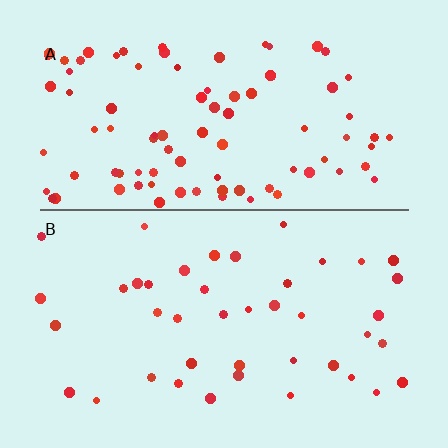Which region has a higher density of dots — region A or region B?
A (the top).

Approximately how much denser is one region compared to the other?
Approximately 2.1× — region A over region B.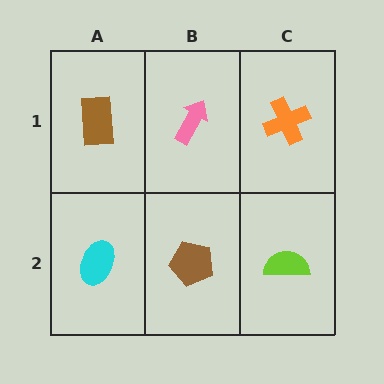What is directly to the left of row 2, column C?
A brown pentagon.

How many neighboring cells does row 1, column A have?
2.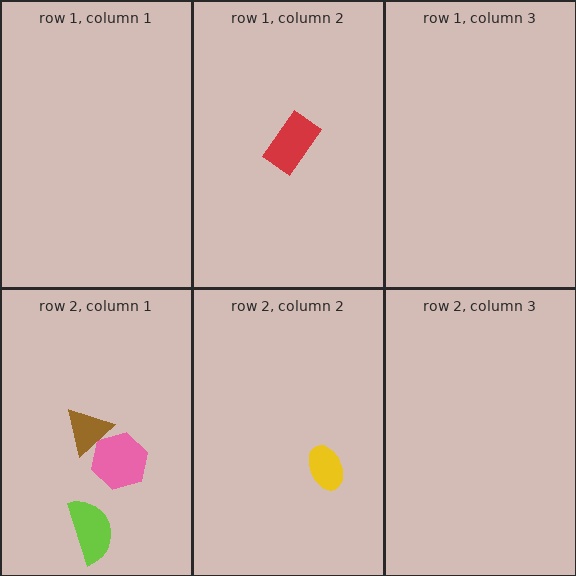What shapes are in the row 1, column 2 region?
The red rectangle.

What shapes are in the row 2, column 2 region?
The yellow ellipse.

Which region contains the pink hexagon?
The row 2, column 1 region.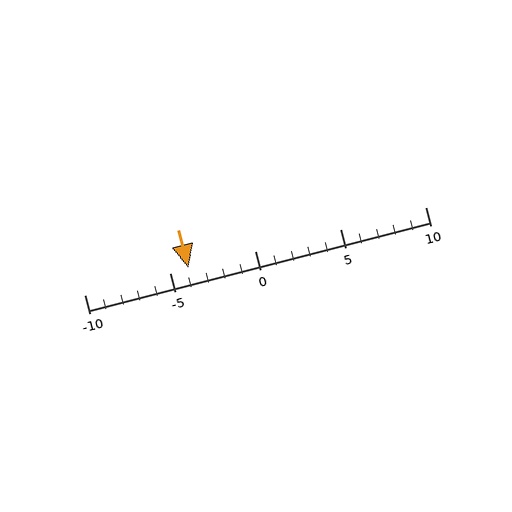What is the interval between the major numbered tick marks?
The major tick marks are spaced 5 units apart.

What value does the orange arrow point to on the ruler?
The orange arrow points to approximately -4.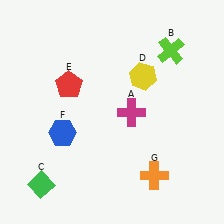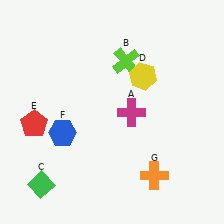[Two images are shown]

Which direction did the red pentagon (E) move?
The red pentagon (E) moved down.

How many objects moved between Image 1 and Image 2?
2 objects moved between the two images.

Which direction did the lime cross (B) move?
The lime cross (B) moved left.